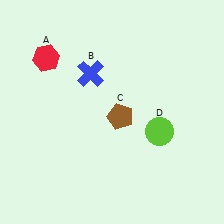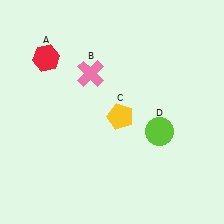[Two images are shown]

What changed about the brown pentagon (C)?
In Image 1, C is brown. In Image 2, it changed to yellow.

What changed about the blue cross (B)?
In Image 1, B is blue. In Image 2, it changed to pink.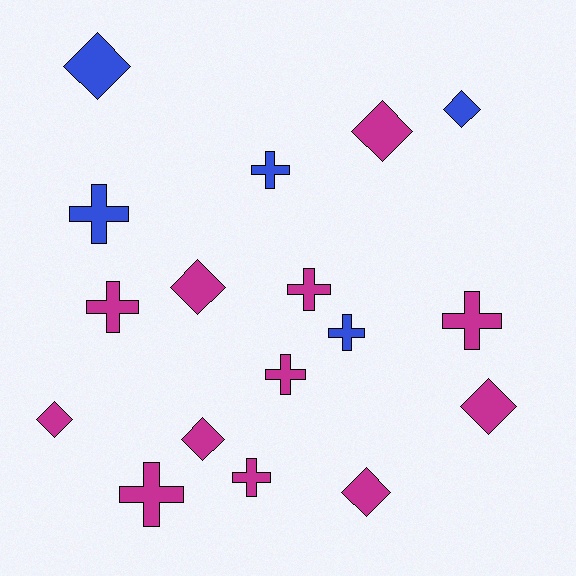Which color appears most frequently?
Magenta, with 12 objects.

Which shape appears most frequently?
Cross, with 9 objects.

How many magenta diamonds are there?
There are 6 magenta diamonds.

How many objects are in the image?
There are 17 objects.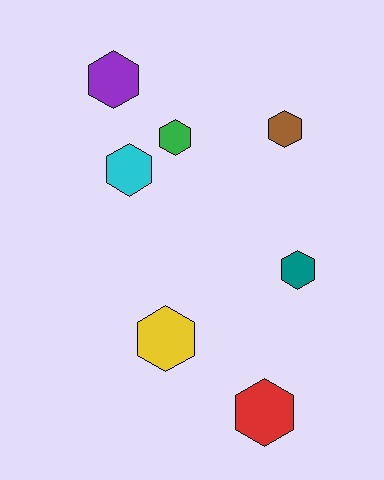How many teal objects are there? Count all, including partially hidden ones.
There is 1 teal object.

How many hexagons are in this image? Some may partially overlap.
There are 7 hexagons.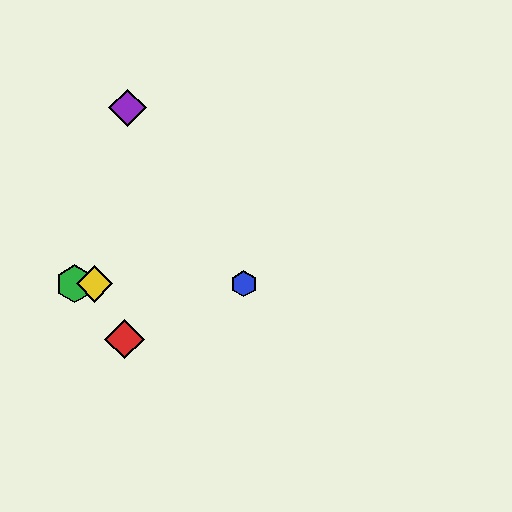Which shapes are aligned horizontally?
The blue hexagon, the green hexagon, the yellow diamond are aligned horizontally.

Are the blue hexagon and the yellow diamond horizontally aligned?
Yes, both are at y≈284.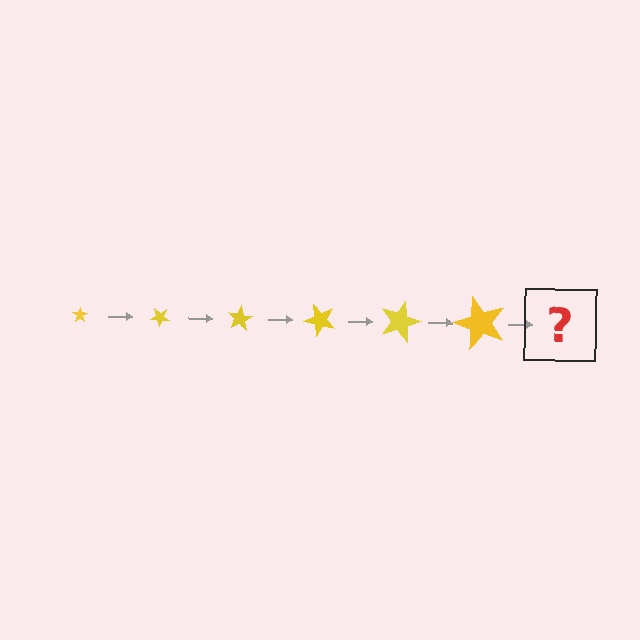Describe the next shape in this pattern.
It should be a star, larger than the previous one and rotated 240 degrees from the start.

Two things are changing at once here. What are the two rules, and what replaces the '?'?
The two rules are that the star grows larger each step and it rotates 40 degrees each step. The '?' should be a star, larger than the previous one and rotated 240 degrees from the start.